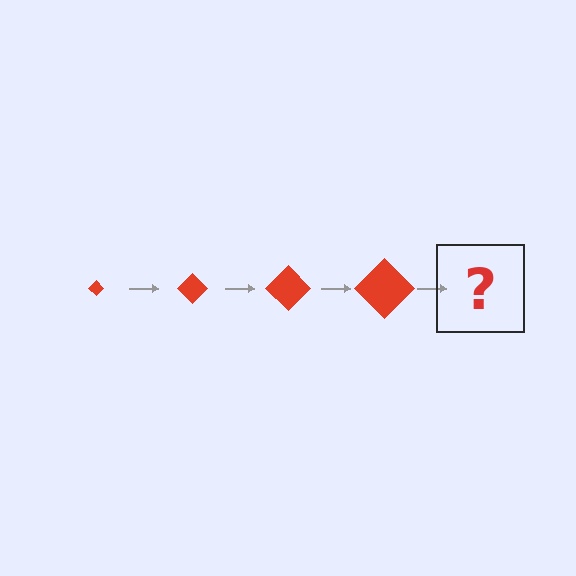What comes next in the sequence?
The next element should be a red diamond, larger than the previous one.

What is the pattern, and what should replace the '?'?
The pattern is that the diamond gets progressively larger each step. The '?' should be a red diamond, larger than the previous one.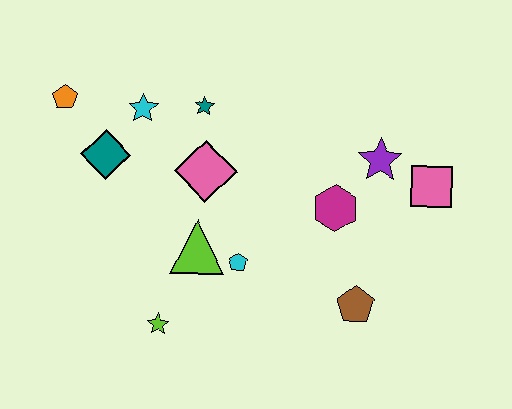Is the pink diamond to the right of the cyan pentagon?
No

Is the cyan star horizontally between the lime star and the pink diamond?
No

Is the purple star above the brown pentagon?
Yes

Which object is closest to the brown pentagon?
The magenta hexagon is closest to the brown pentagon.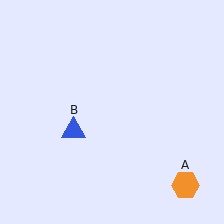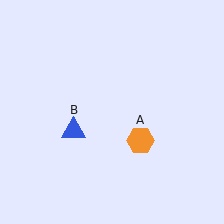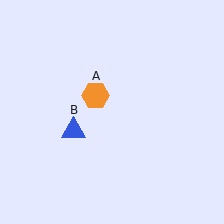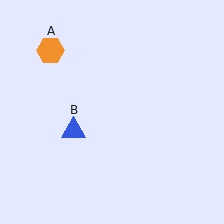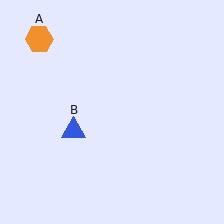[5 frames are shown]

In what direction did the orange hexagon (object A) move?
The orange hexagon (object A) moved up and to the left.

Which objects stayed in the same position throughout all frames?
Blue triangle (object B) remained stationary.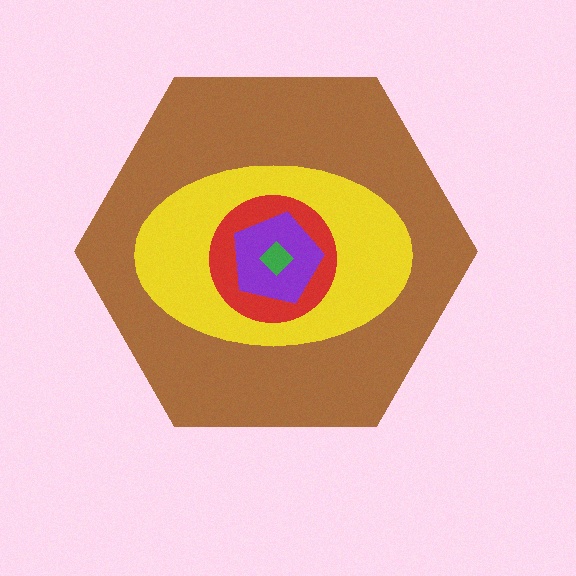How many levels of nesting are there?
5.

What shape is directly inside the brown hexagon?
The yellow ellipse.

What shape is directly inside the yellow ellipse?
The red circle.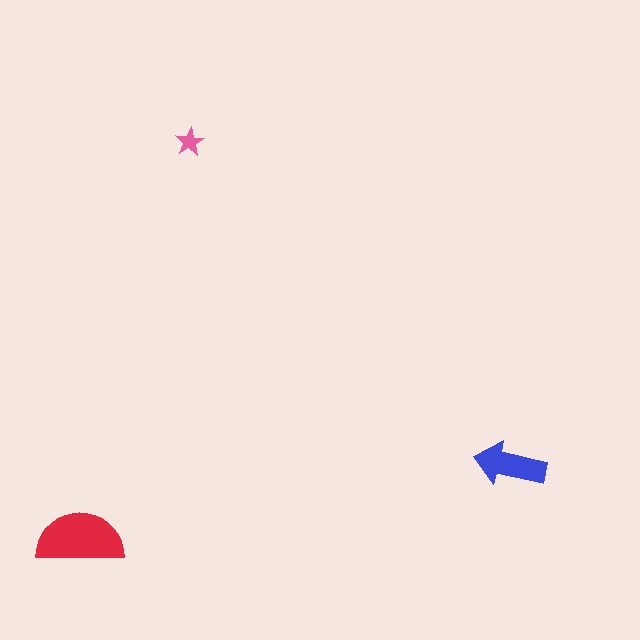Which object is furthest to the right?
The blue arrow is rightmost.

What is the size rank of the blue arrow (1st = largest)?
2nd.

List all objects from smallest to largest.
The pink star, the blue arrow, the red semicircle.